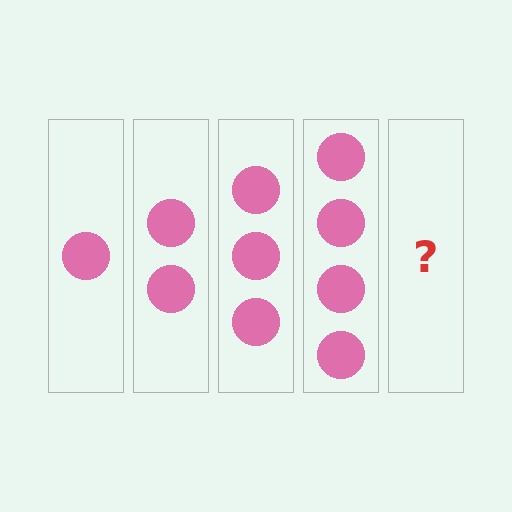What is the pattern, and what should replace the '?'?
The pattern is that each step adds one more circle. The '?' should be 5 circles.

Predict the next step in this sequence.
The next step is 5 circles.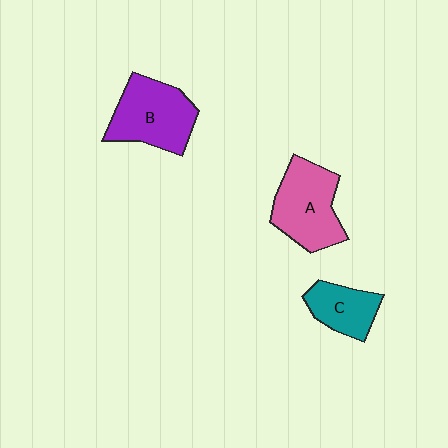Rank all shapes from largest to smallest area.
From largest to smallest: B (purple), A (pink), C (teal).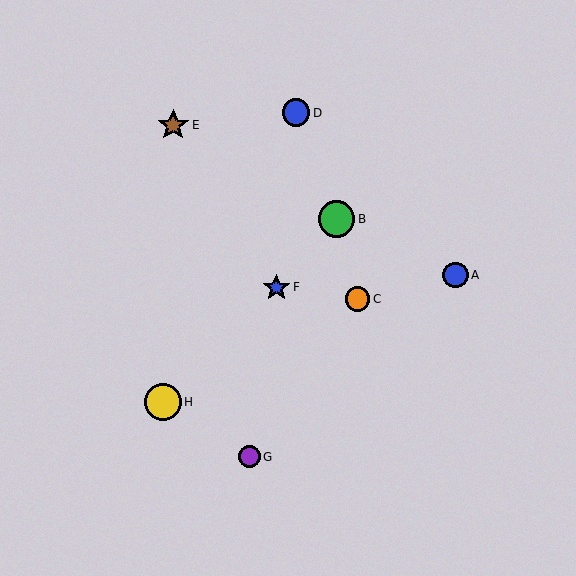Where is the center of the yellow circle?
The center of the yellow circle is at (163, 402).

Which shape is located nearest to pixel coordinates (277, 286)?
The blue star (labeled F) at (276, 287) is nearest to that location.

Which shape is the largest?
The yellow circle (labeled H) is the largest.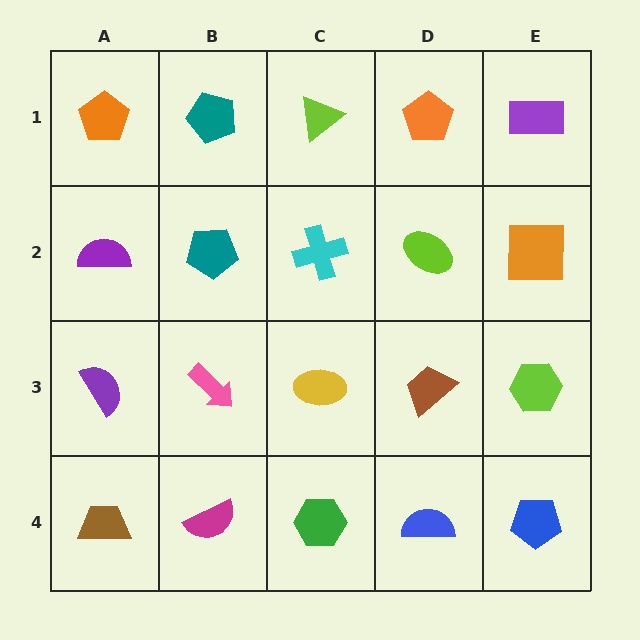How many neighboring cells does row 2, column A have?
3.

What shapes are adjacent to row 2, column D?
An orange pentagon (row 1, column D), a brown trapezoid (row 3, column D), a cyan cross (row 2, column C), an orange square (row 2, column E).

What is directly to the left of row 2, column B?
A purple semicircle.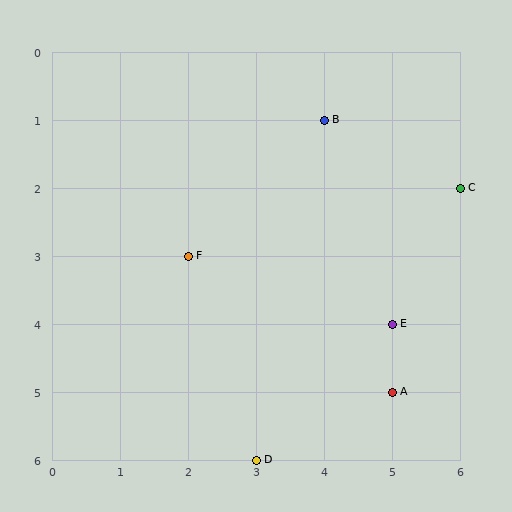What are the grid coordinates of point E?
Point E is at grid coordinates (5, 4).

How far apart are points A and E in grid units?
Points A and E are 1 row apart.